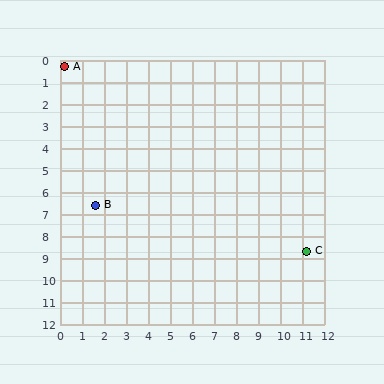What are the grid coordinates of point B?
Point B is at approximately (1.6, 6.6).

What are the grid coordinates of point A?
Point A is at approximately (0.2, 0.3).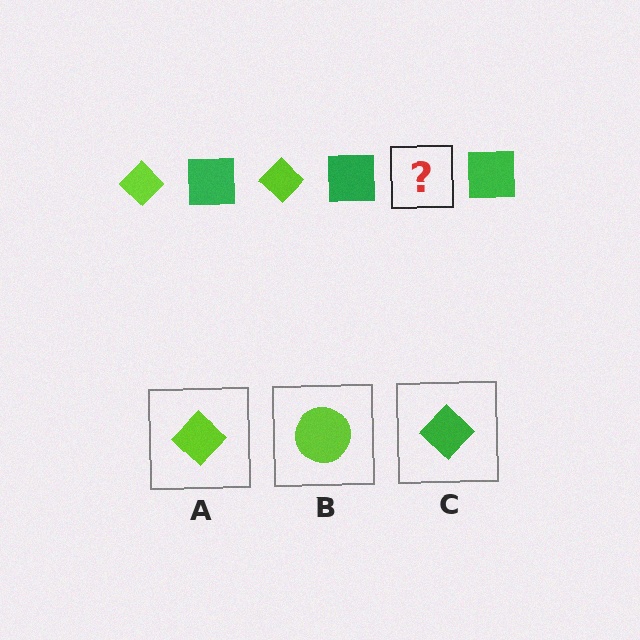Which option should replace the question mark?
Option A.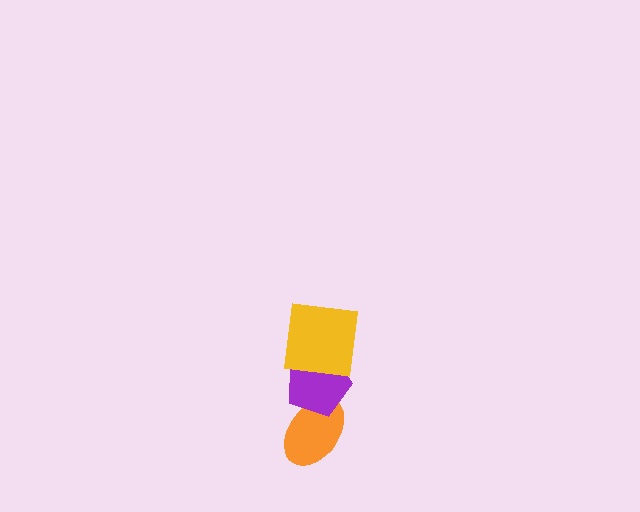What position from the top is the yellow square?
The yellow square is 1st from the top.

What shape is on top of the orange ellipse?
The purple pentagon is on top of the orange ellipse.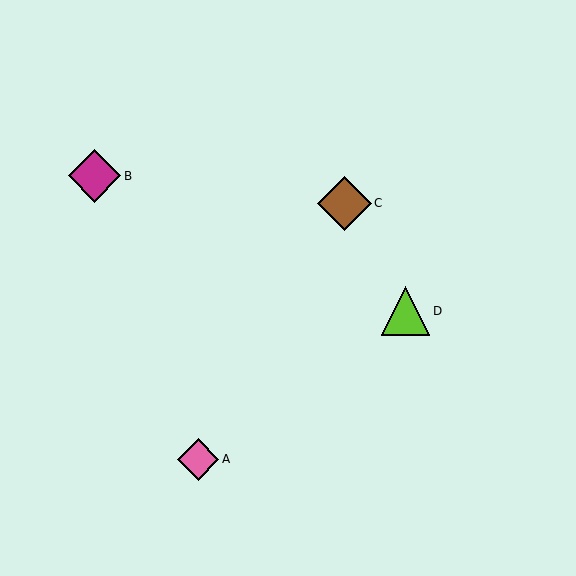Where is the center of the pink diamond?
The center of the pink diamond is at (198, 459).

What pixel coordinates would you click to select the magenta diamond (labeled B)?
Click at (95, 176) to select the magenta diamond B.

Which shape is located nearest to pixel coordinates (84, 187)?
The magenta diamond (labeled B) at (95, 176) is nearest to that location.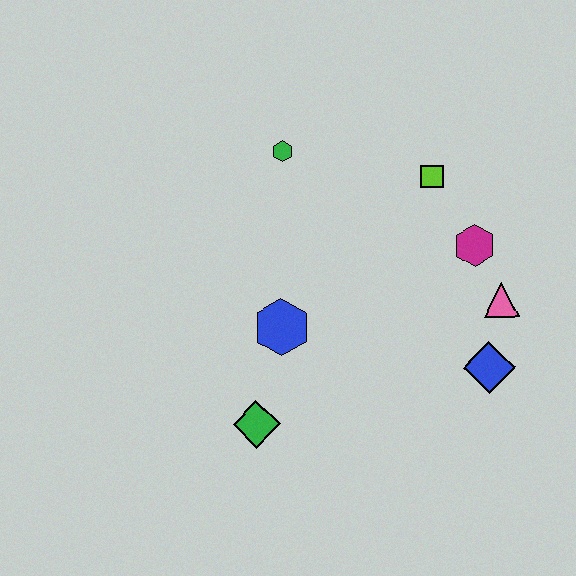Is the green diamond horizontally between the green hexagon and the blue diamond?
No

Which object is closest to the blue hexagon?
The green diamond is closest to the blue hexagon.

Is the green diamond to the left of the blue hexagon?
Yes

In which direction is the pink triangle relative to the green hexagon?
The pink triangle is to the right of the green hexagon.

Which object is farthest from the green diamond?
The lime square is farthest from the green diamond.